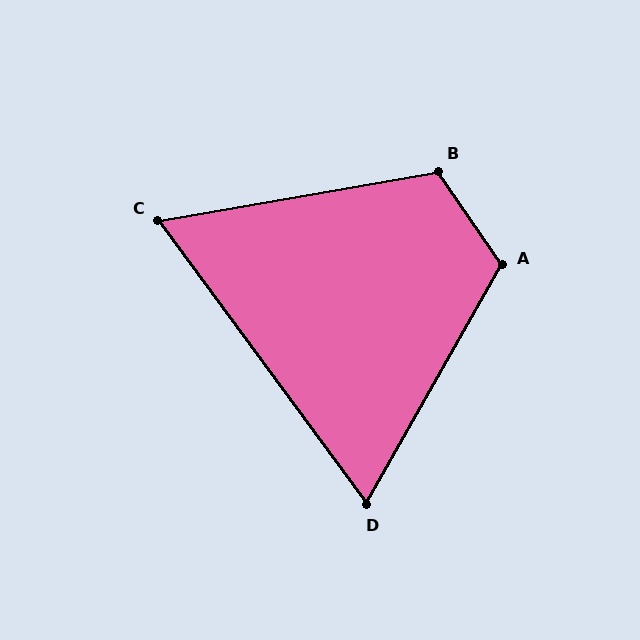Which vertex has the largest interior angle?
A, at approximately 116 degrees.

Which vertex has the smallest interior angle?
C, at approximately 64 degrees.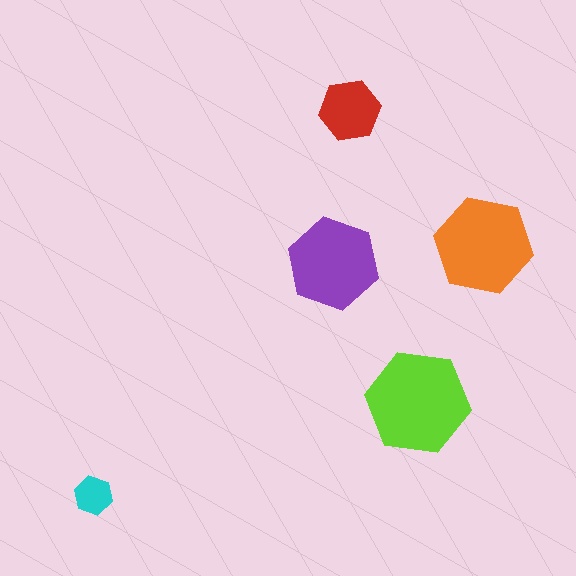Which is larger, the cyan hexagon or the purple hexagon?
The purple one.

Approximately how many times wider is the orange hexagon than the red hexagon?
About 1.5 times wider.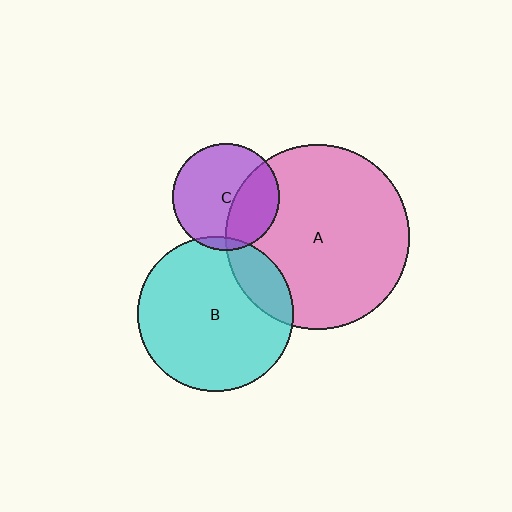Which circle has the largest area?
Circle A (pink).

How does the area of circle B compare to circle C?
Approximately 2.1 times.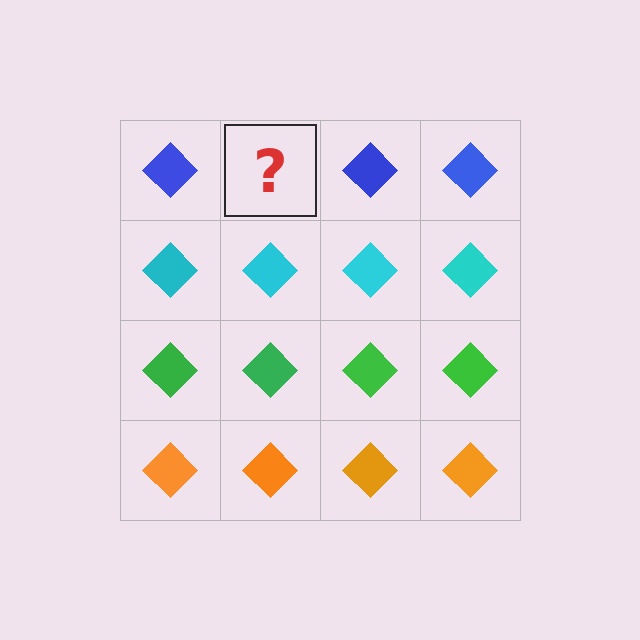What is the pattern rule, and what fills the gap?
The rule is that each row has a consistent color. The gap should be filled with a blue diamond.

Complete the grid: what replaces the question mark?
The question mark should be replaced with a blue diamond.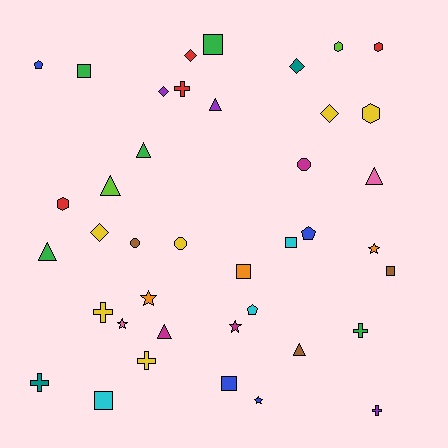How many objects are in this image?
There are 40 objects.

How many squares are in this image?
There are 7 squares.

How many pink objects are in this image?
There are 2 pink objects.